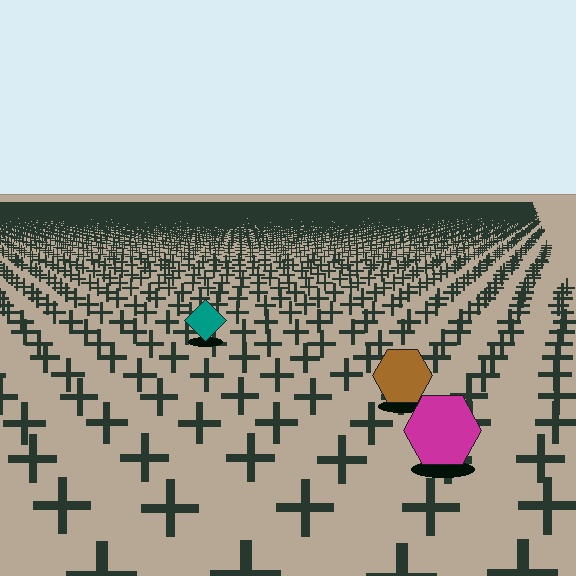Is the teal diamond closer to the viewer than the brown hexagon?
No. The brown hexagon is closer — you can tell from the texture gradient: the ground texture is coarser near it.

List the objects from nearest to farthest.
From nearest to farthest: the magenta hexagon, the brown hexagon, the teal diamond.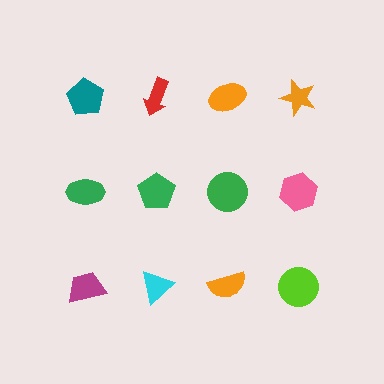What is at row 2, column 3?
A green circle.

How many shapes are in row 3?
4 shapes.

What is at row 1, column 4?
An orange star.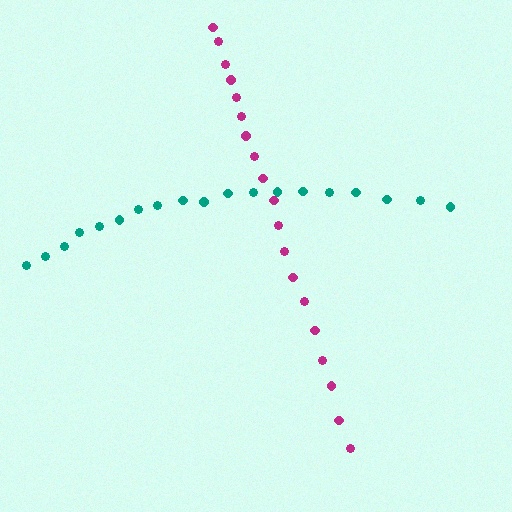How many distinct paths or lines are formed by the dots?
There are 2 distinct paths.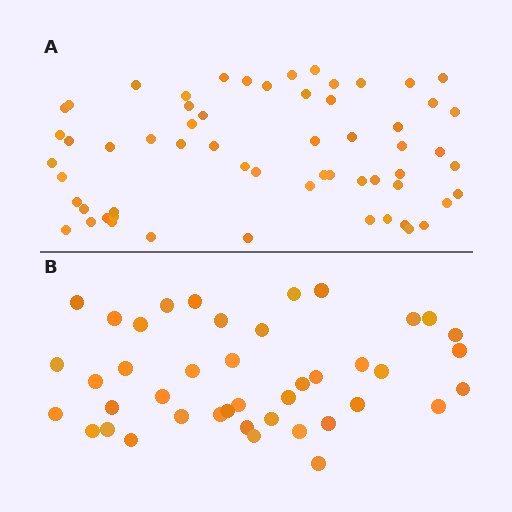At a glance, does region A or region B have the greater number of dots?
Region A (the top region) has more dots.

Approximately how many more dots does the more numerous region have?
Region A has approximately 20 more dots than region B.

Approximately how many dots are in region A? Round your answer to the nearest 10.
About 60 dots.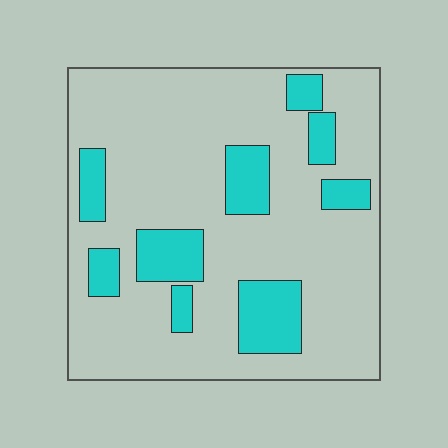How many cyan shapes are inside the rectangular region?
9.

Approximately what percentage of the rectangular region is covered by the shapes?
Approximately 20%.